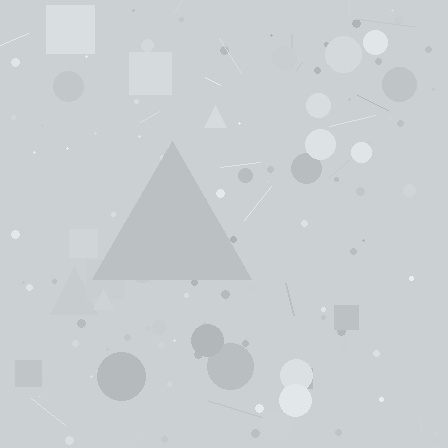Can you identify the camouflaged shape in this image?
The camouflaged shape is a triangle.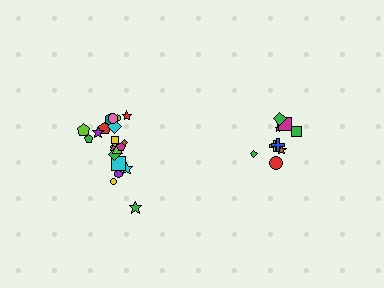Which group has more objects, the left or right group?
The left group.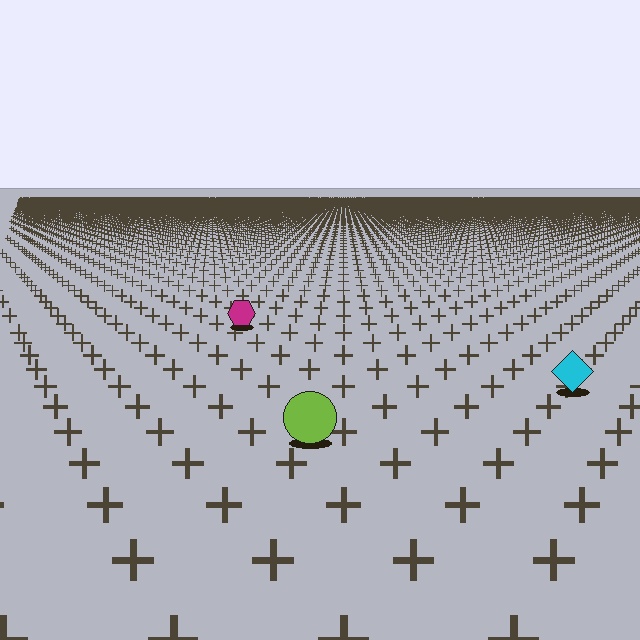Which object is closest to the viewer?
The lime circle is closest. The texture marks near it are larger and more spread out.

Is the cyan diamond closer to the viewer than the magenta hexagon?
Yes. The cyan diamond is closer — you can tell from the texture gradient: the ground texture is coarser near it.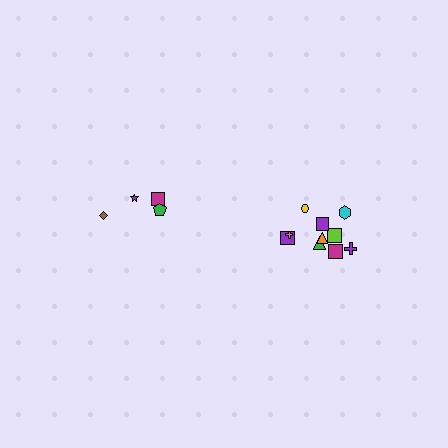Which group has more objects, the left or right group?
The right group.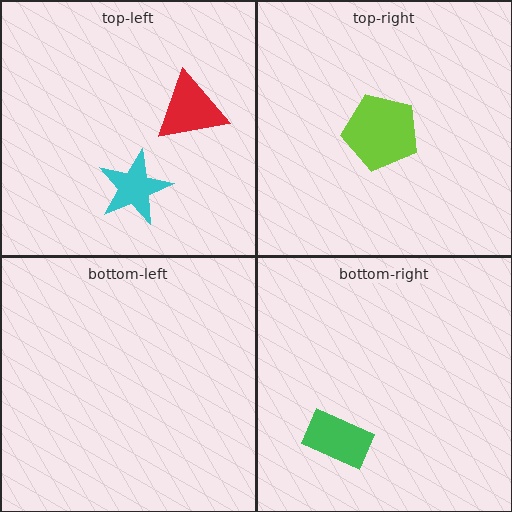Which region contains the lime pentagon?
The top-right region.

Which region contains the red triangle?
The top-left region.